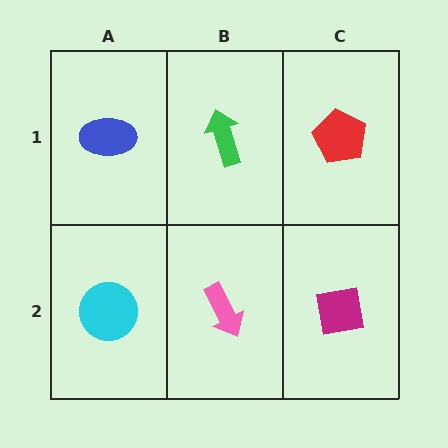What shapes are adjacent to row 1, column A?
A cyan circle (row 2, column A), a green arrow (row 1, column B).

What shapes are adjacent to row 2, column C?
A red pentagon (row 1, column C), a pink arrow (row 2, column B).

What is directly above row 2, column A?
A blue ellipse.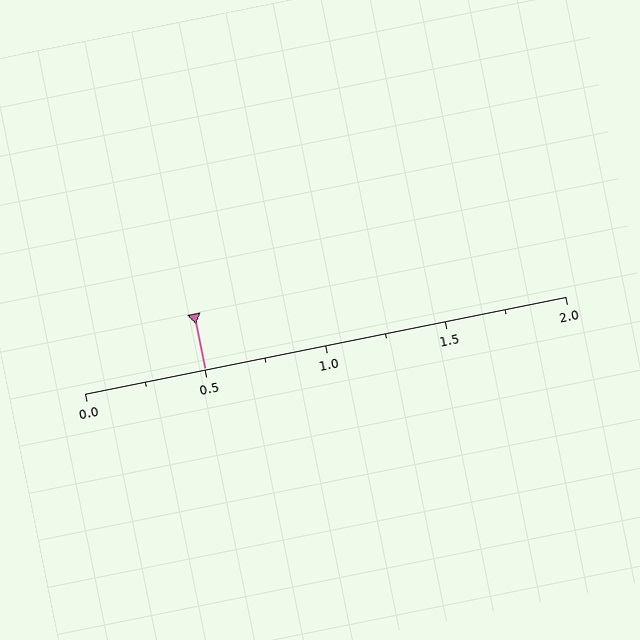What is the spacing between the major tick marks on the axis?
The major ticks are spaced 0.5 apart.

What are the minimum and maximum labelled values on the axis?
The axis runs from 0.0 to 2.0.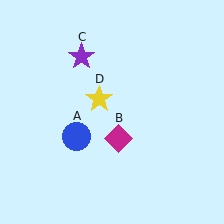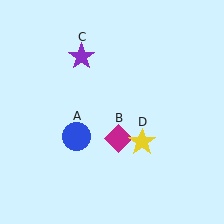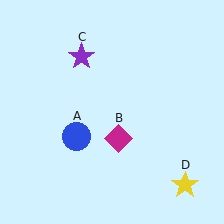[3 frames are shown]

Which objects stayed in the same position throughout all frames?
Blue circle (object A) and magenta diamond (object B) and purple star (object C) remained stationary.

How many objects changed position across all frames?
1 object changed position: yellow star (object D).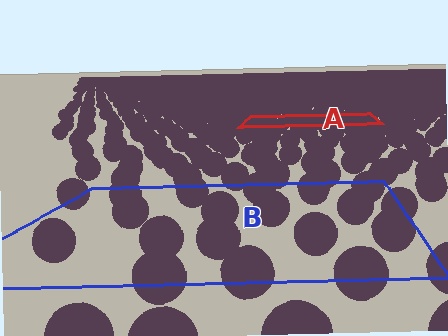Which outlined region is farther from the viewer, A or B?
Region A is farther from the viewer — the texture elements inside it appear smaller and more densely packed.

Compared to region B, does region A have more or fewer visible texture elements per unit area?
Region A has more texture elements per unit area — they are packed more densely because it is farther away.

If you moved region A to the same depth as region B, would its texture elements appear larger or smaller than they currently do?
They would appear larger. At a closer depth, the same texture elements are projected at a bigger on-screen size.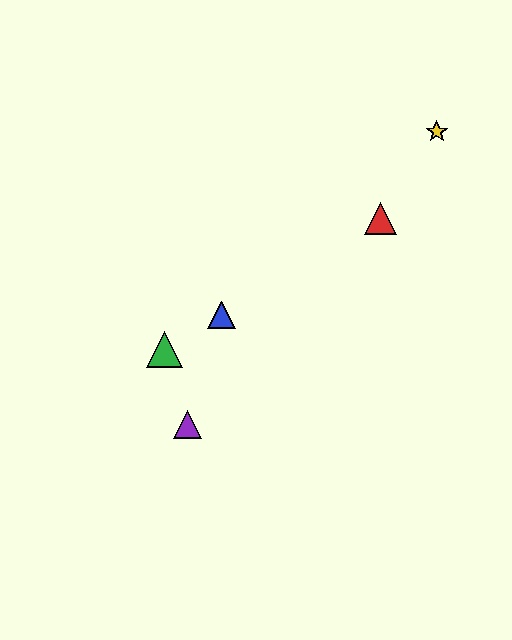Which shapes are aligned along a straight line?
The red triangle, the blue triangle, the green triangle are aligned along a straight line.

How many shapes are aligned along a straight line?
3 shapes (the red triangle, the blue triangle, the green triangle) are aligned along a straight line.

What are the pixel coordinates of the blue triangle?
The blue triangle is at (221, 315).